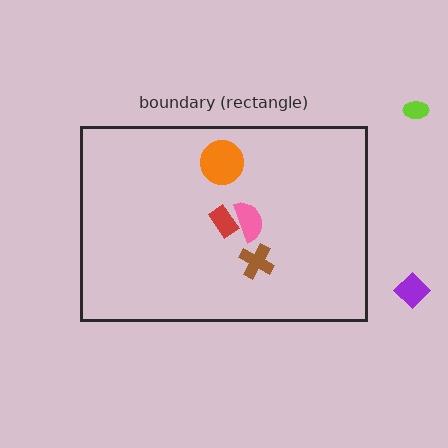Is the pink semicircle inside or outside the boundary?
Inside.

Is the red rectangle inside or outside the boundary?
Inside.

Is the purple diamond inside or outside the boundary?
Outside.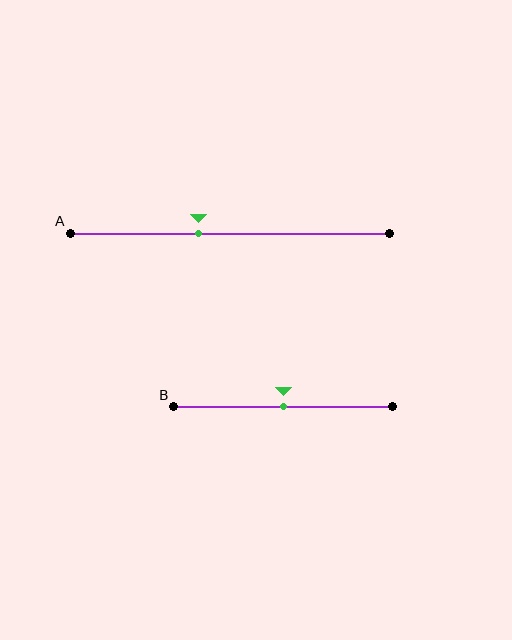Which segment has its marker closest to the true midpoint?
Segment B has its marker closest to the true midpoint.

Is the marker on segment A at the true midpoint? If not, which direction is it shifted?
No, the marker on segment A is shifted to the left by about 10% of the segment length.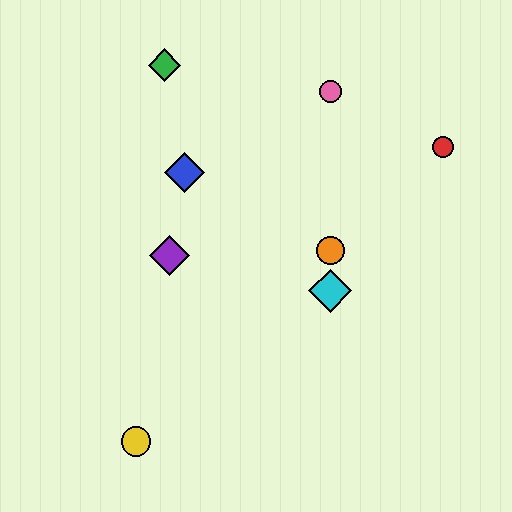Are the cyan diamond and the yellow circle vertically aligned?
No, the cyan diamond is at x≈330 and the yellow circle is at x≈136.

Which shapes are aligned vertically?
The orange circle, the cyan diamond, the pink circle are aligned vertically.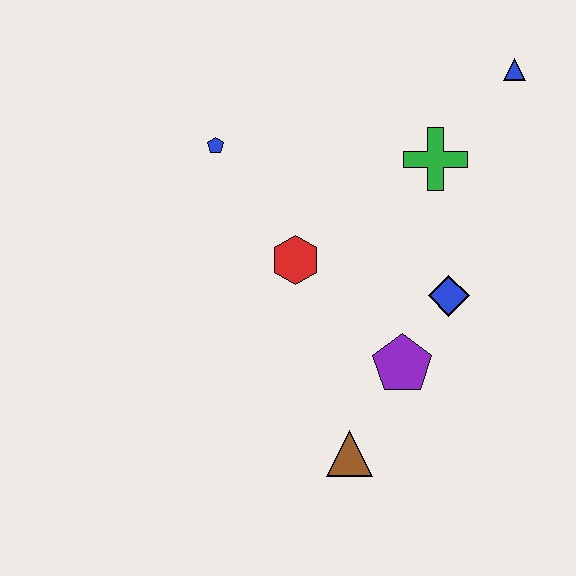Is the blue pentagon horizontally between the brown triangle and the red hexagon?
No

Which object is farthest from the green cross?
The brown triangle is farthest from the green cross.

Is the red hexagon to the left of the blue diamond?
Yes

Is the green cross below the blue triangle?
Yes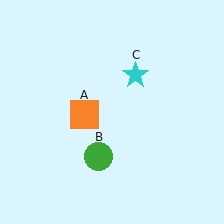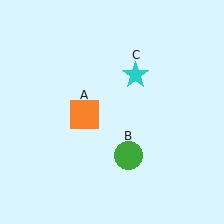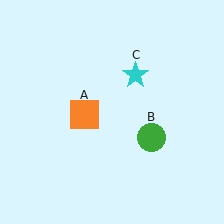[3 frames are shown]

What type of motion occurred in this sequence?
The green circle (object B) rotated counterclockwise around the center of the scene.